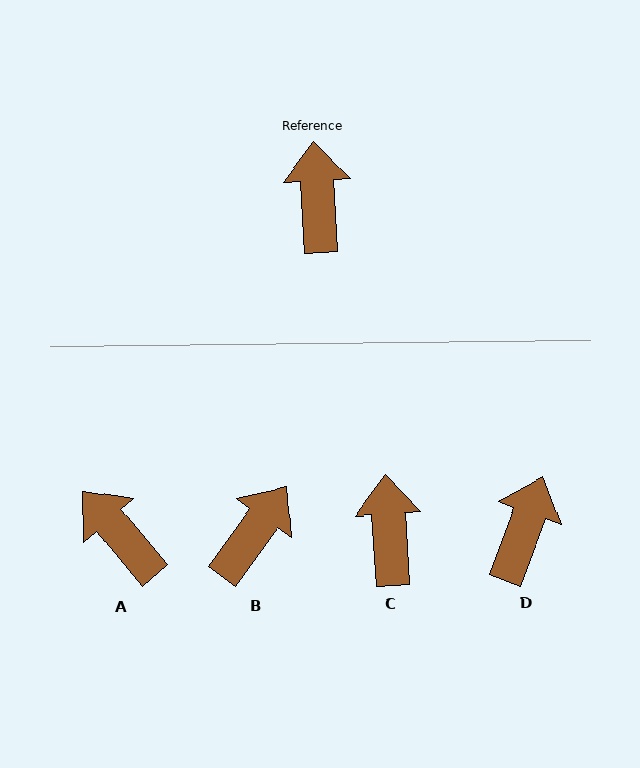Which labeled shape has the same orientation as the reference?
C.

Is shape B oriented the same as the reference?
No, it is off by about 39 degrees.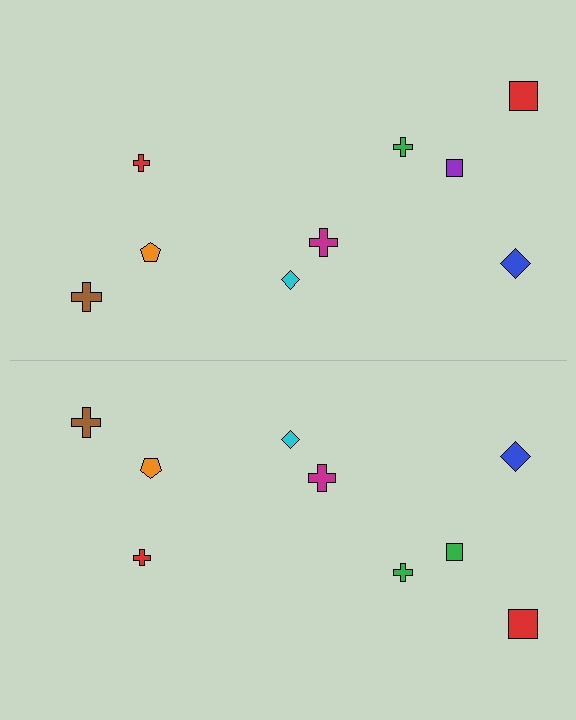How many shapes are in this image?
There are 18 shapes in this image.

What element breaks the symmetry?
The green square on the bottom side breaks the symmetry — its mirror counterpart is purple.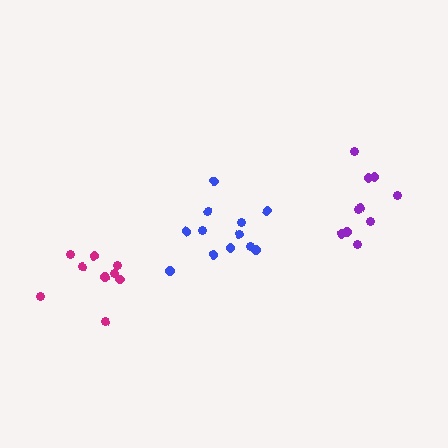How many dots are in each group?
Group 1: 12 dots, Group 2: 10 dots, Group 3: 9 dots (31 total).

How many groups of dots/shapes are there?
There are 3 groups.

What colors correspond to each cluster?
The clusters are colored: blue, purple, magenta.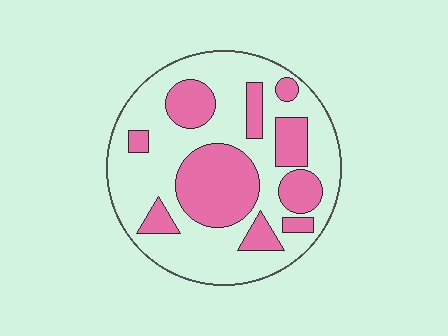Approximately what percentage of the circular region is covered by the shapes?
Approximately 35%.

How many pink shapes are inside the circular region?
10.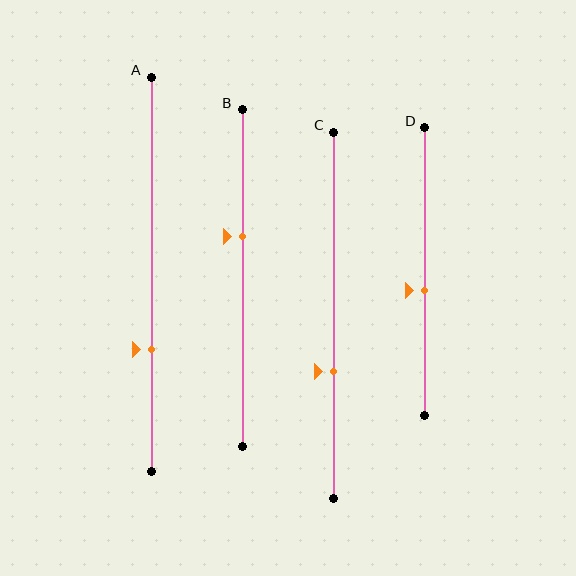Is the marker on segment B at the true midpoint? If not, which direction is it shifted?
No, the marker on segment B is shifted upward by about 12% of the segment length.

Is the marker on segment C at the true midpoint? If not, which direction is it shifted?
No, the marker on segment C is shifted downward by about 15% of the segment length.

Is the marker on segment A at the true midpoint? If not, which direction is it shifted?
No, the marker on segment A is shifted downward by about 19% of the segment length.